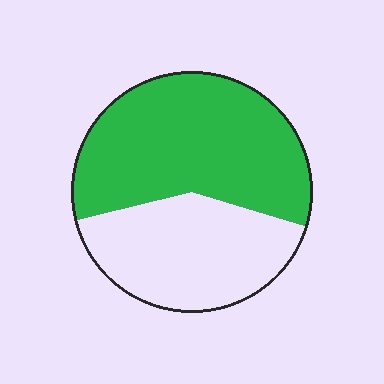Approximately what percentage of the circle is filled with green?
Approximately 60%.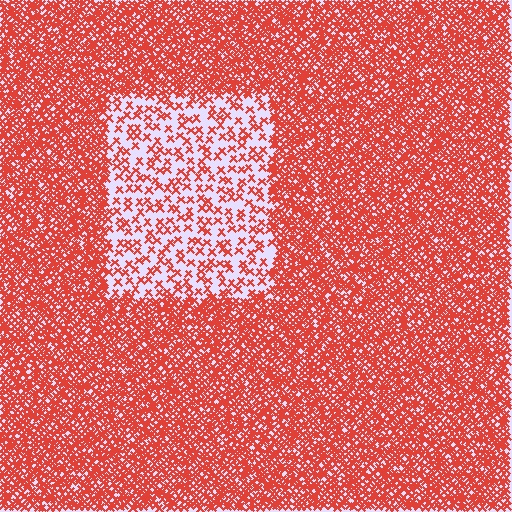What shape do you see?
I see a rectangle.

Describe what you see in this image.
The image contains small red elements arranged at two different densities. A rectangle-shaped region is visible where the elements are less densely packed than the surrounding area.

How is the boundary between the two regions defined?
The boundary is defined by a change in element density (approximately 3.1x ratio). All elements are the same color, size, and shape.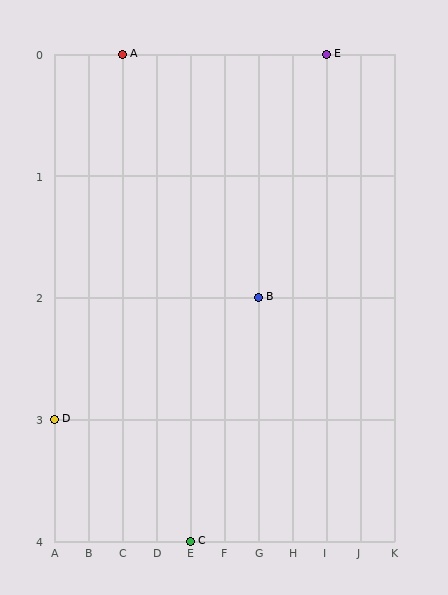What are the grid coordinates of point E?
Point E is at grid coordinates (I, 0).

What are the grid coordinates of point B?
Point B is at grid coordinates (G, 2).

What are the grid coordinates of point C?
Point C is at grid coordinates (E, 4).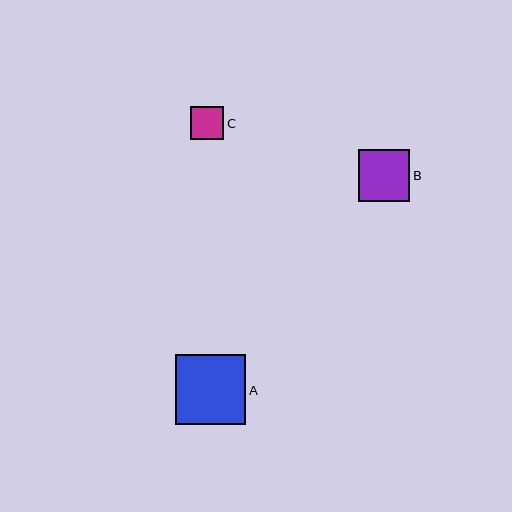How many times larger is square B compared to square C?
Square B is approximately 1.6 times the size of square C.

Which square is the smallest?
Square C is the smallest with a size of approximately 33 pixels.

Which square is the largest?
Square A is the largest with a size of approximately 70 pixels.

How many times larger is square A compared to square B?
Square A is approximately 1.4 times the size of square B.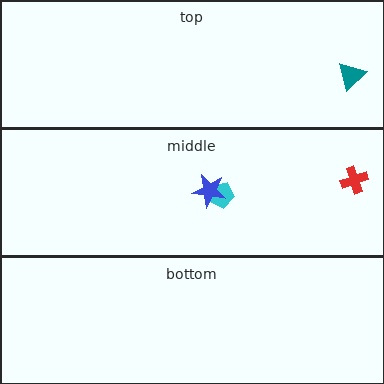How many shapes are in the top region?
1.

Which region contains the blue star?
The middle region.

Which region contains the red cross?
The middle region.